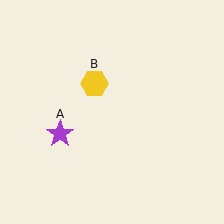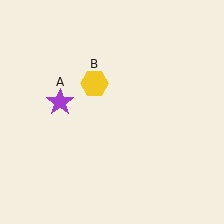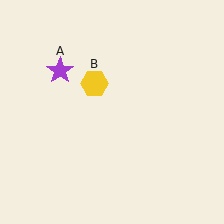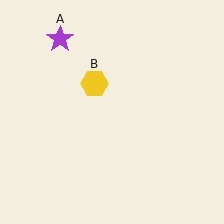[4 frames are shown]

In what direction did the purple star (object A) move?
The purple star (object A) moved up.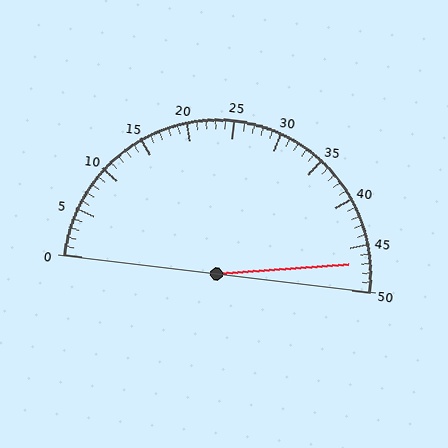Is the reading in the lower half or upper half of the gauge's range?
The reading is in the upper half of the range (0 to 50).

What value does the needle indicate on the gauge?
The needle indicates approximately 47.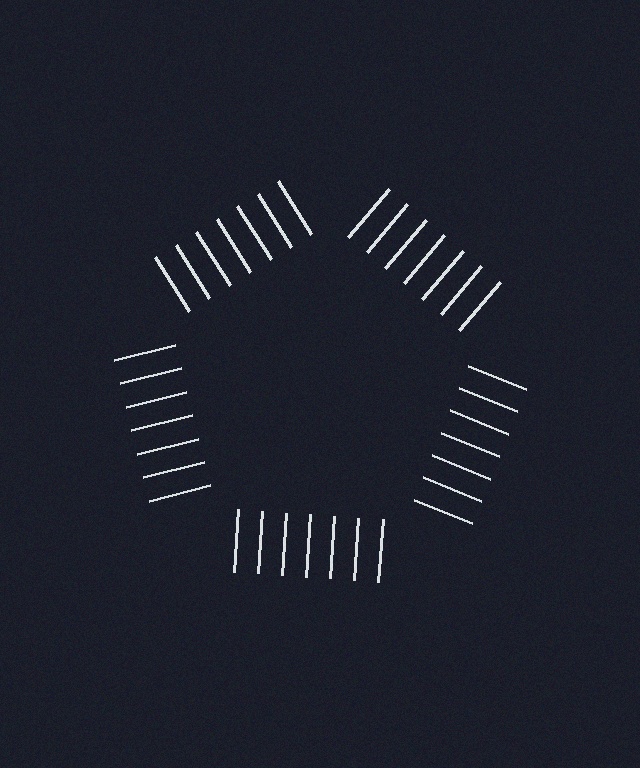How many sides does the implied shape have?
5 sides — the line-ends trace a pentagon.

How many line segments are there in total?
35 — 7 along each of the 5 edges.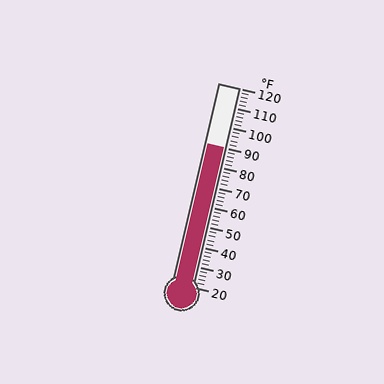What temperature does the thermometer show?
The thermometer shows approximately 90°F.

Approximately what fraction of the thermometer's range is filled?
The thermometer is filled to approximately 70% of its range.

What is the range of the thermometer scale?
The thermometer scale ranges from 20°F to 120°F.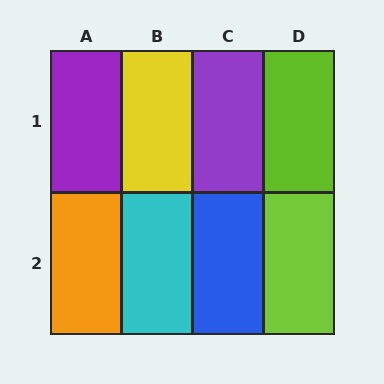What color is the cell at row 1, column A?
Purple.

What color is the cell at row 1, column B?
Yellow.